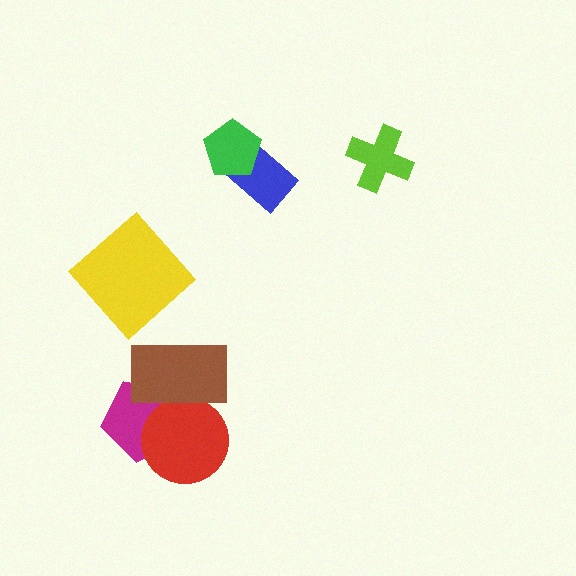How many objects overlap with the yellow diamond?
0 objects overlap with the yellow diamond.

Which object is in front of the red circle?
The brown rectangle is in front of the red circle.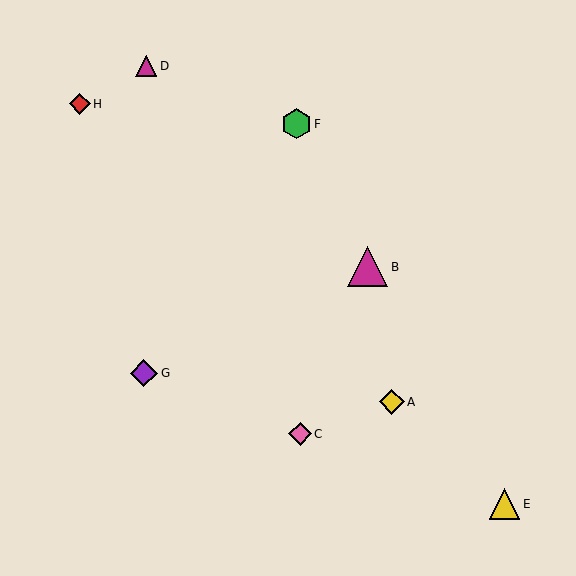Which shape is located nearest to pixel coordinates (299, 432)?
The pink diamond (labeled C) at (300, 434) is nearest to that location.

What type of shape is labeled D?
Shape D is a magenta triangle.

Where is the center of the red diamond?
The center of the red diamond is at (80, 104).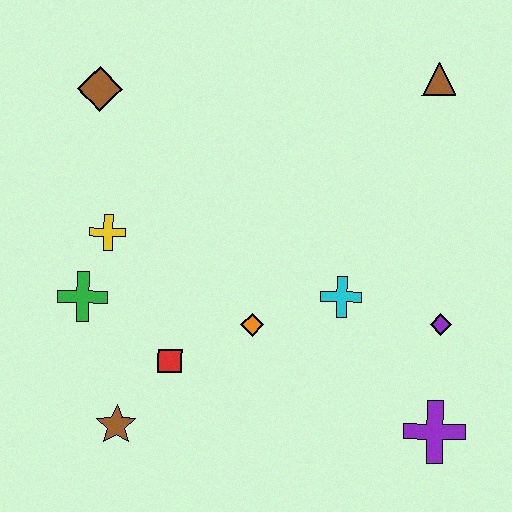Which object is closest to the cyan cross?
The orange diamond is closest to the cyan cross.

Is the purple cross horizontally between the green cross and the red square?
No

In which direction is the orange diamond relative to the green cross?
The orange diamond is to the right of the green cross.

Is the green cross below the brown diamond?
Yes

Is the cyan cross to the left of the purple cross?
Yes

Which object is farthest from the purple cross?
The brown diamond is farthest from the purple cross.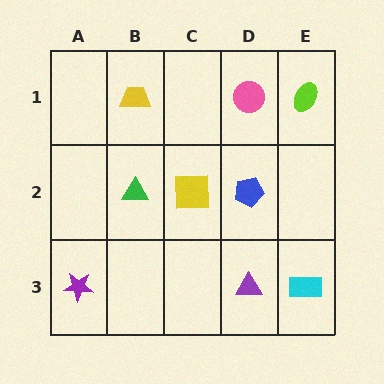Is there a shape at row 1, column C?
No, that cell is empty.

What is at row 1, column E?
A lime ellipse.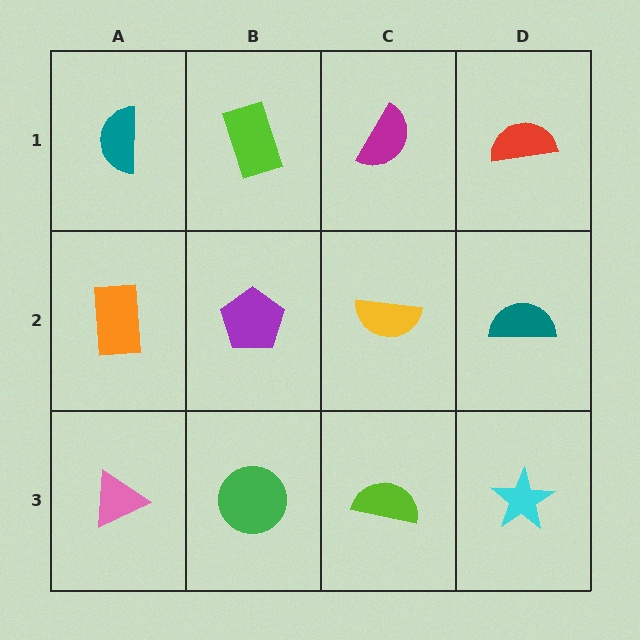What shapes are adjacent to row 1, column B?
A purple pentagon (row 2, column B), a teal semicircle (row 1, column A), a magenta semicircle (row 1, column C).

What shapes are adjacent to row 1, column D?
A teal semicircle (row 2, column D), a magenta semicircle (row 1, column C).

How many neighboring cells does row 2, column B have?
4.